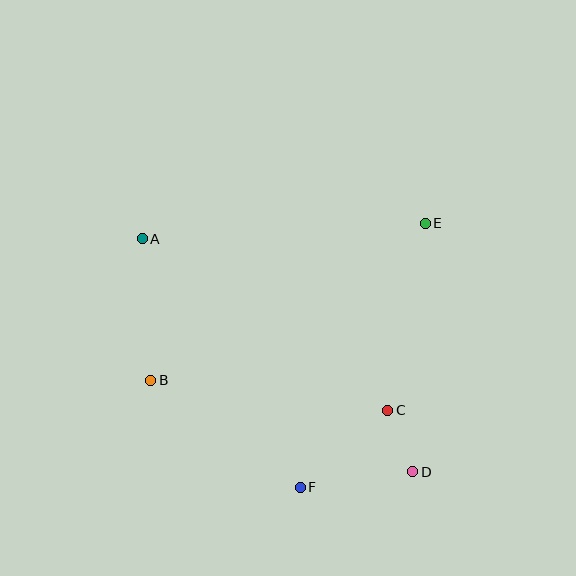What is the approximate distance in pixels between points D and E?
The distance between D and E is approximately 249 pixels.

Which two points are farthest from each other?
Points A and D are farthest from each other.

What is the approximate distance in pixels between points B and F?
The distance between B and F is approximately 184 pixels.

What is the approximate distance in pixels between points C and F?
The distance between C and F is approximately 117 pixels.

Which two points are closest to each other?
Points C and D are closest to each other.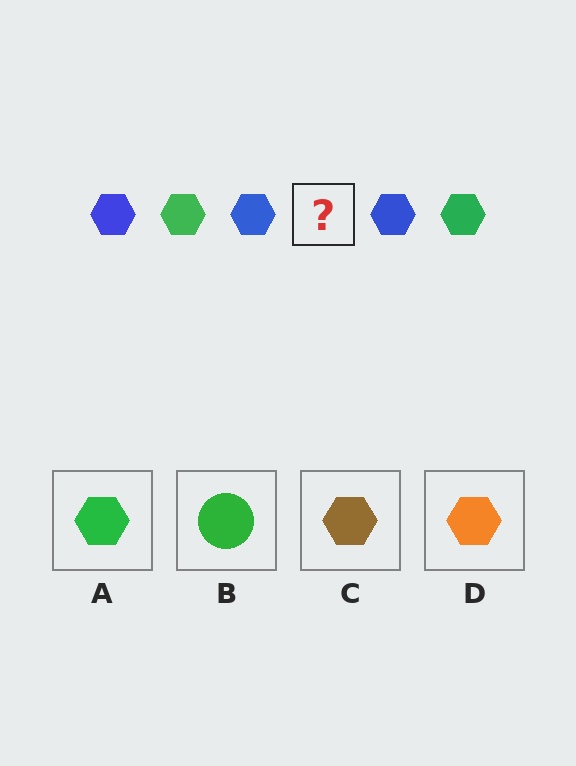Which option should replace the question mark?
Option A.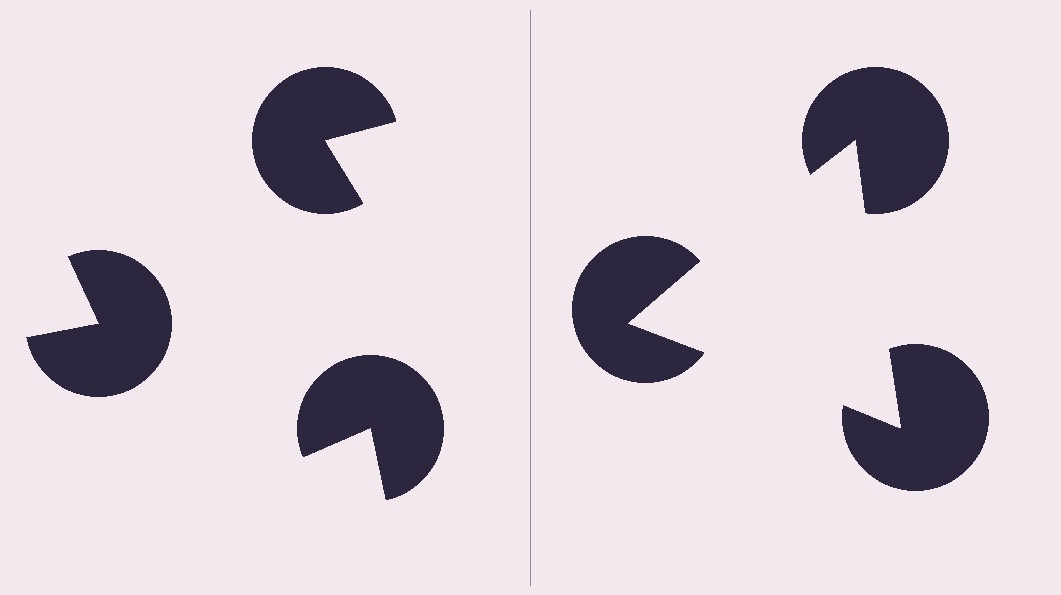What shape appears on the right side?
An illusory triangle.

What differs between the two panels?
The pac-man discs are positioned identically on both sides; only the wedge orientations differ. On the right they align to a triangle; on the left they are misaligned.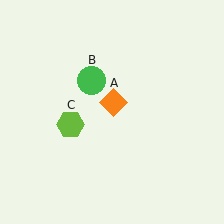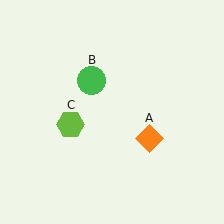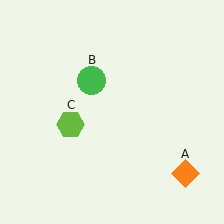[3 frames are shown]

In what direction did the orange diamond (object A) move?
The orange diamond (object A) moved down and to the right.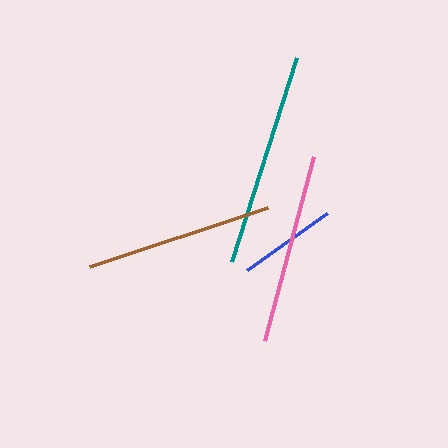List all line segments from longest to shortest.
From longest to shortest: teal, pink, brown, blue.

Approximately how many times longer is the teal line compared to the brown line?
The teal line is approximately 1.1 times the length of the brown line.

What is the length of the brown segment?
The brown segment is approximately 188 pixels long.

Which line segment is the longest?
The teal line is the longest at approximately 214 pixels.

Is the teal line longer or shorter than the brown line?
The teal line is longer than the brown line.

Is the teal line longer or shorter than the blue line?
The teal line is longer than the blue line.